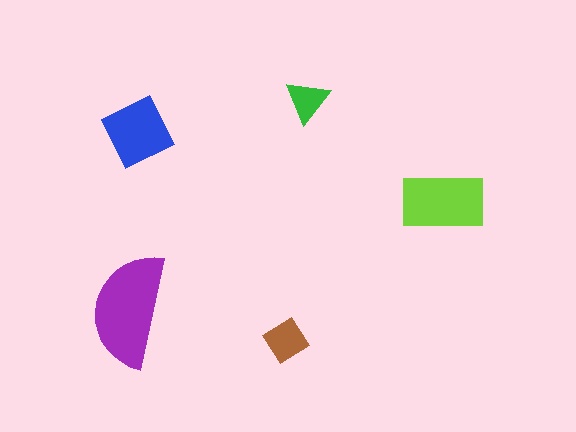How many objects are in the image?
There are 5 objects in the image.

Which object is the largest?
The purple semicircle.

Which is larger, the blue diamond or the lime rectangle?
The lime rectangle.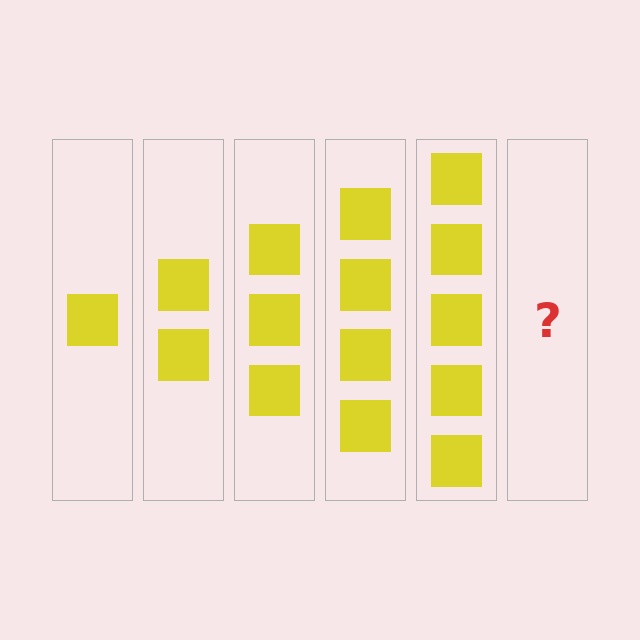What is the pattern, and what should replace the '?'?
The pattern is that each step adds one more square. The '?' should be 6 squares.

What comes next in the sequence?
The next element should be 6 squares.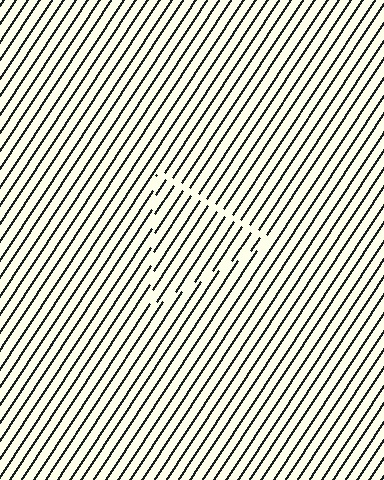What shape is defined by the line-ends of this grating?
An illusory triangle. The interior of the shape contains the same grating, shifted by half a period — the contour is defined by the phase discontinuity where line-ends from the inner and outer gratings abut.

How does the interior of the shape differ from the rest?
The interior of the shape contains the same grating, shifted by half a period — the contour is defined by the phase discontinuity where line-ends from the inner and outer gratings abut.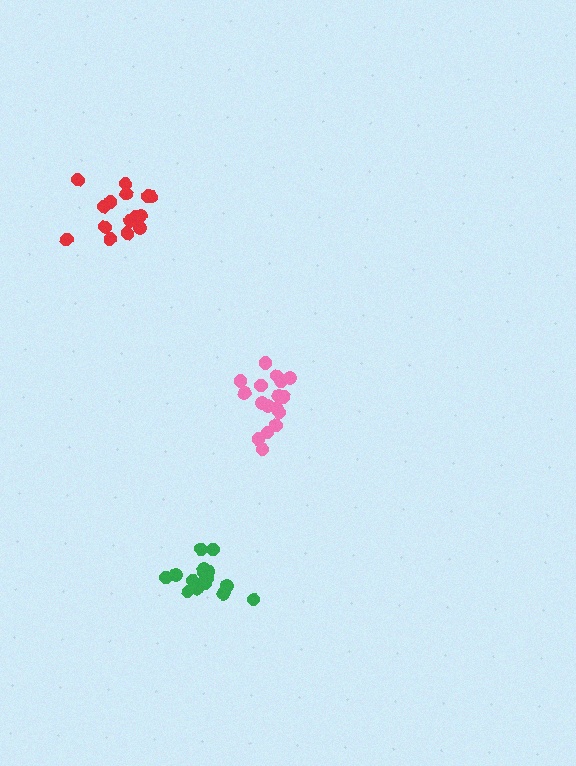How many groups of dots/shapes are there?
There are 3 groups.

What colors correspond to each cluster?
The clusters are colored: green, pink, red.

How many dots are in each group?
Group 1: 17 dots, Group 2: 17 dots, Group 3: 16 dots (50 total).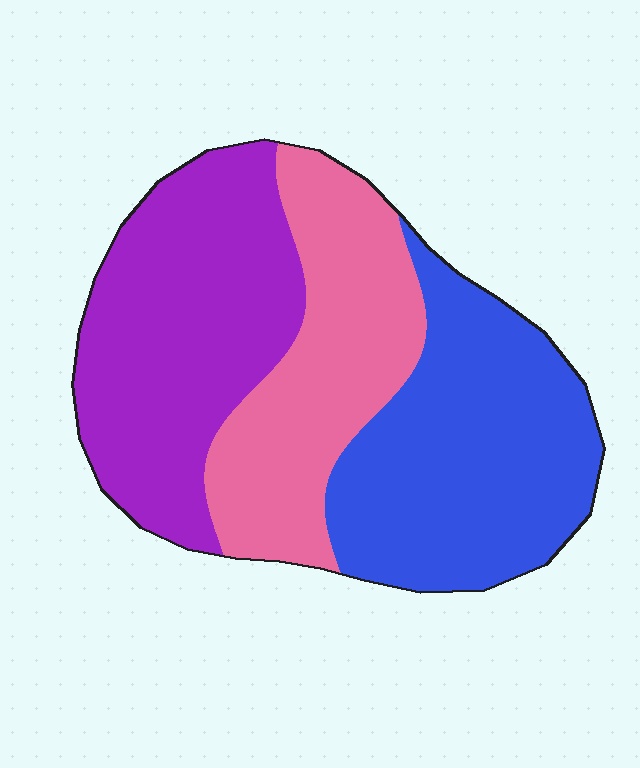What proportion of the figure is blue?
Blue takes up about three eighths (3/8) of the figure.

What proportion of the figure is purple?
Purple takes up about three eighths (3/8) of the figure.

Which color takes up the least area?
Pink, at roughly 30%.